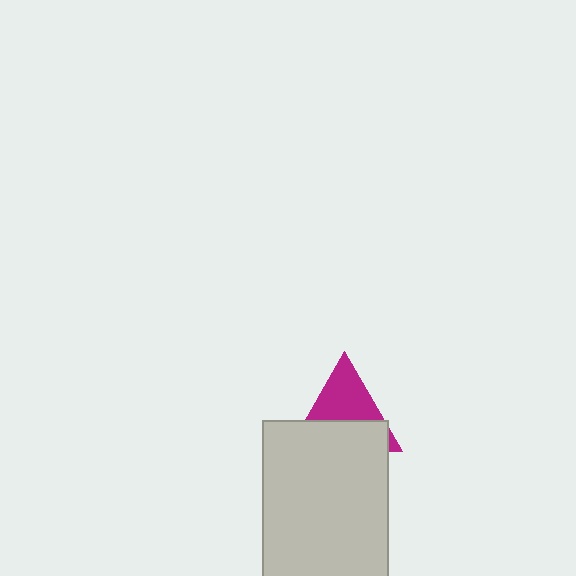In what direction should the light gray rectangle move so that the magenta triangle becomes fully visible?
The light gray rectangle should move down. That is the shortest direction to clear the overlap and leave the magenta triangle fully visible.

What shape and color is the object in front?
The object in front is a light gray rectangle.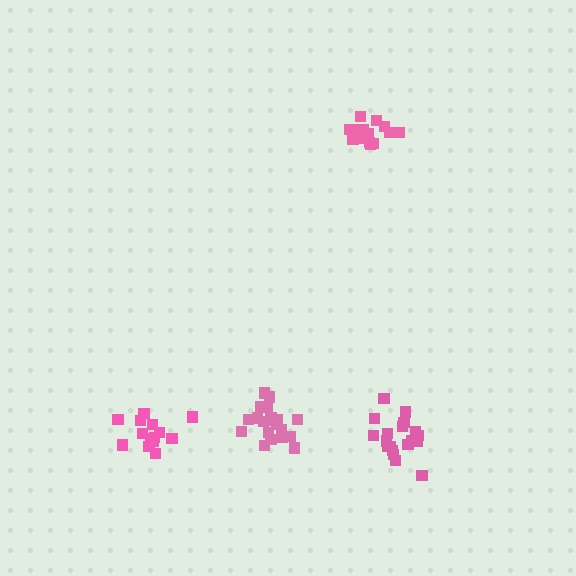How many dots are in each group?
Group 1: 19 dots, Group 2: 15 dots, Group 3: 21 dots, Group 4: 17 dots (72 total).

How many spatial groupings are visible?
There are 4 spatial groupings.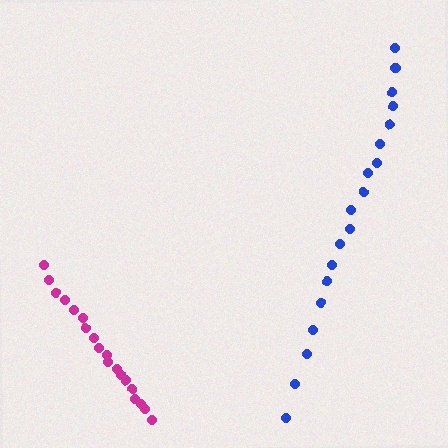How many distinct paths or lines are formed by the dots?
There are 2 distinct paths.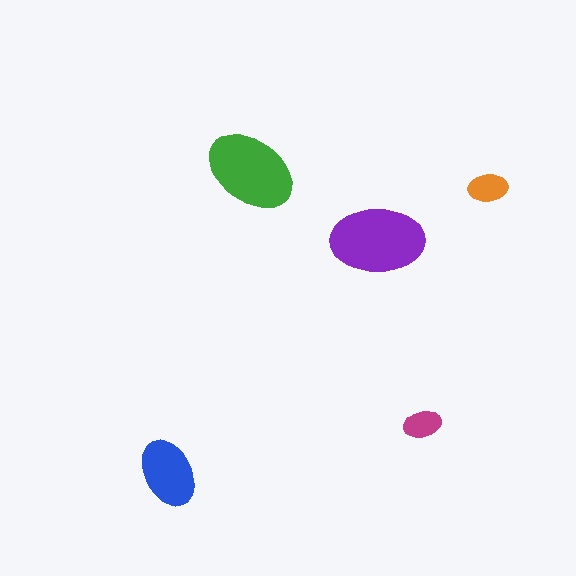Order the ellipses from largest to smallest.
the purple one, the green one, the blue one, the orange one, the magenta one.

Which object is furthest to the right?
The orange ellipse is rightmost.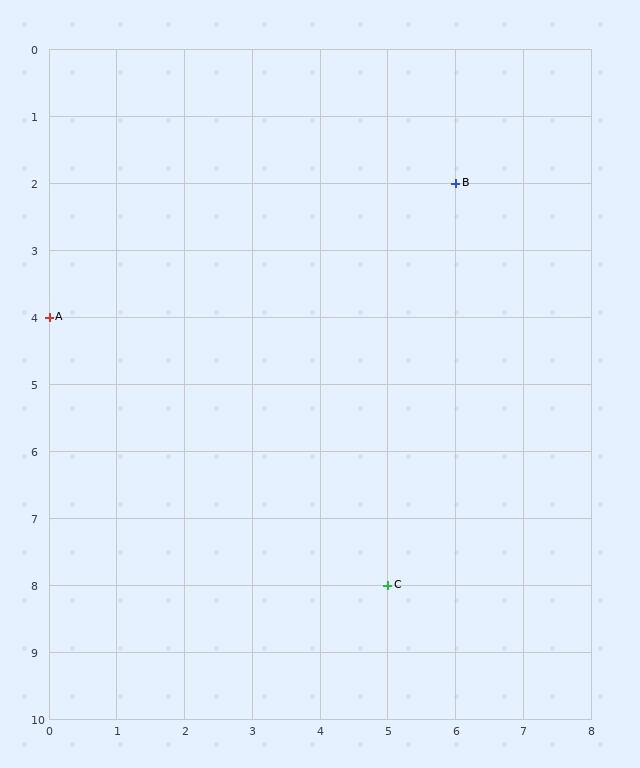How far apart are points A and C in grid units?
Points A and C are 5 columns and 4 rows apart (about 6.4 grid units diagonally).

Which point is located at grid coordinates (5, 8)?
Point C is at (5, 8).